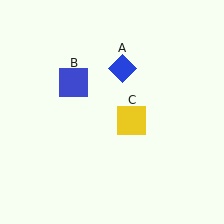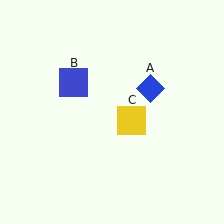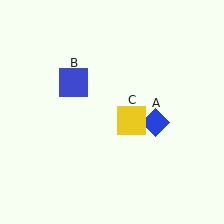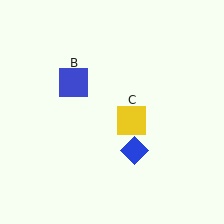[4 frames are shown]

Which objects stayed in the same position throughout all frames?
Blue square (object B) and yellow square (object C) remained stationary.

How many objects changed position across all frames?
1 object changed position: blue diamond (object A).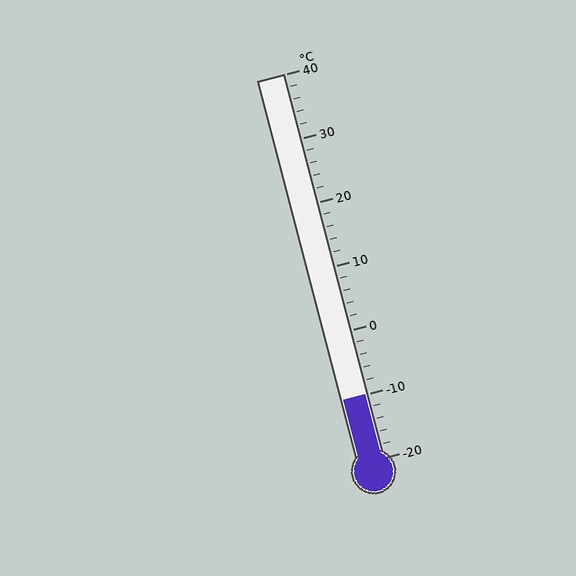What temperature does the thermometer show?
The thermometer shows approximately -10°C.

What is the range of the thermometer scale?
The thermometer scale ranges from -20°C to 40°C.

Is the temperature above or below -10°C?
The temperature is at -10°C.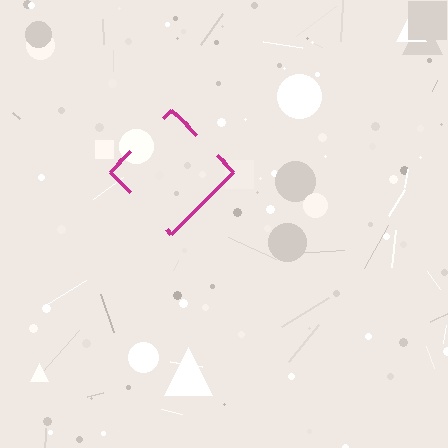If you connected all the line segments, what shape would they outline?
They would outline a diamond.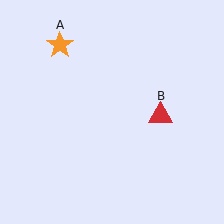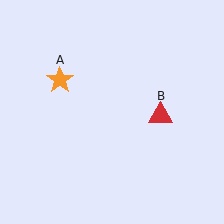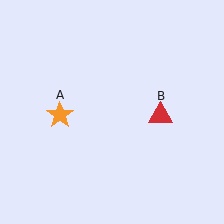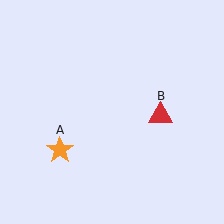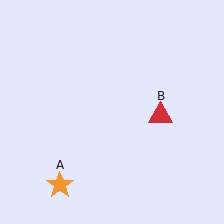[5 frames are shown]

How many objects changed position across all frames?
1 object changed position: orange star (object A).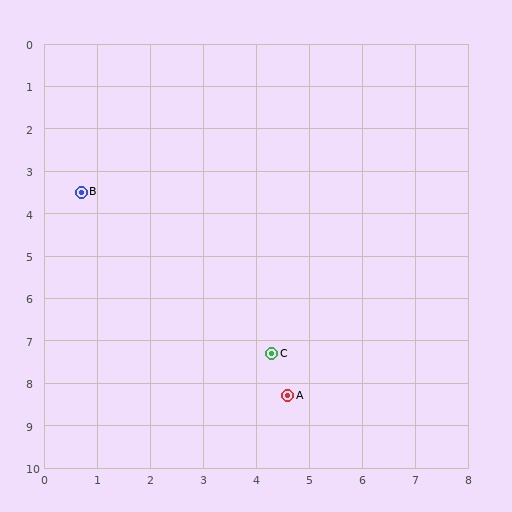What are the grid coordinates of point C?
Point C is at approximately (4.3, 7.3).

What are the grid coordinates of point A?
Point A is at approximately (4.6, 8.3).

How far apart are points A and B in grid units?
Points A and B are about 6.2 grid units apart.